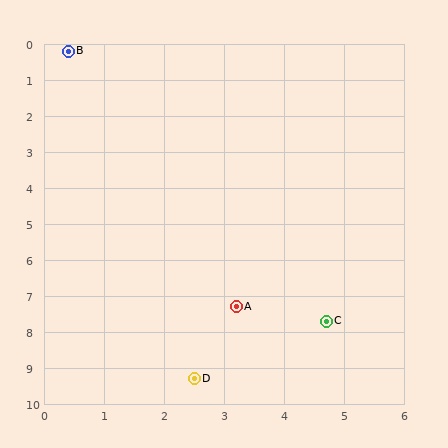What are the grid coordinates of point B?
Point B is at approximately (0.4, 0.2).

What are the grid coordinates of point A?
Point A is at approximately (3.2, 7.3).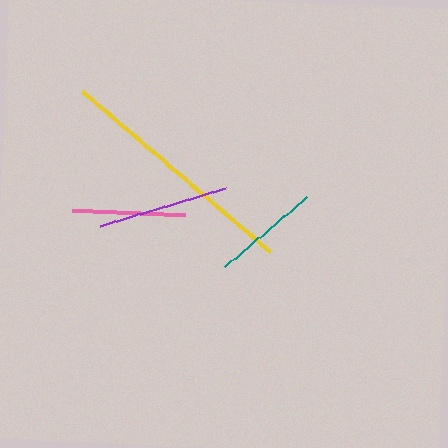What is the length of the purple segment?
The purple segment is approximately 131 pixels long.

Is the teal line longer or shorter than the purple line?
The purple line is longer than the teal line.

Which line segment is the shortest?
The teal line is the shortest at approximately 108 pixels.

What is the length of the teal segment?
The teal segment is approximately 108 pixels long.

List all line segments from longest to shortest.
From longest to shortest: yellow, purple, pink, teal.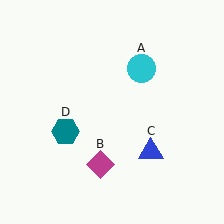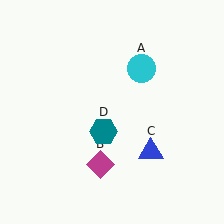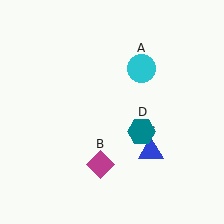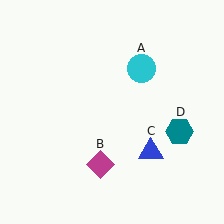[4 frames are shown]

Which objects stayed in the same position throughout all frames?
Cyan circle (object A) and magenta diamond (object B) and blue triangle (object C) remained stationary.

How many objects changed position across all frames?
1 object changed position: teal hexagon (object D).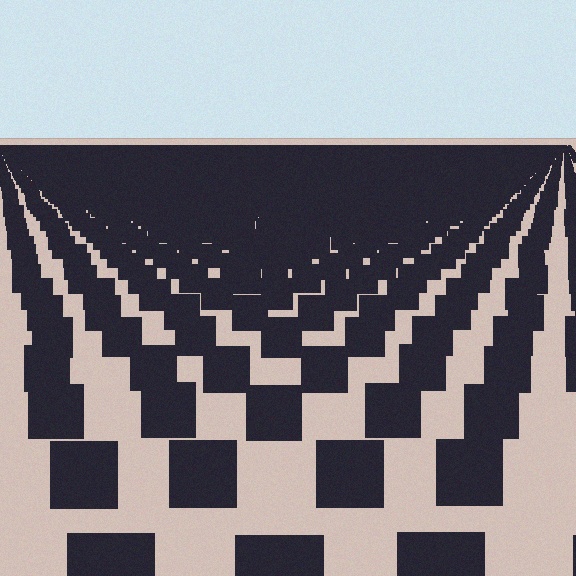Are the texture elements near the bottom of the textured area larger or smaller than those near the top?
Larger. Near the bottom, elements are closer to the viewer and appear at a bigger on-screen size.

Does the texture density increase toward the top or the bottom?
Density increases toward the top.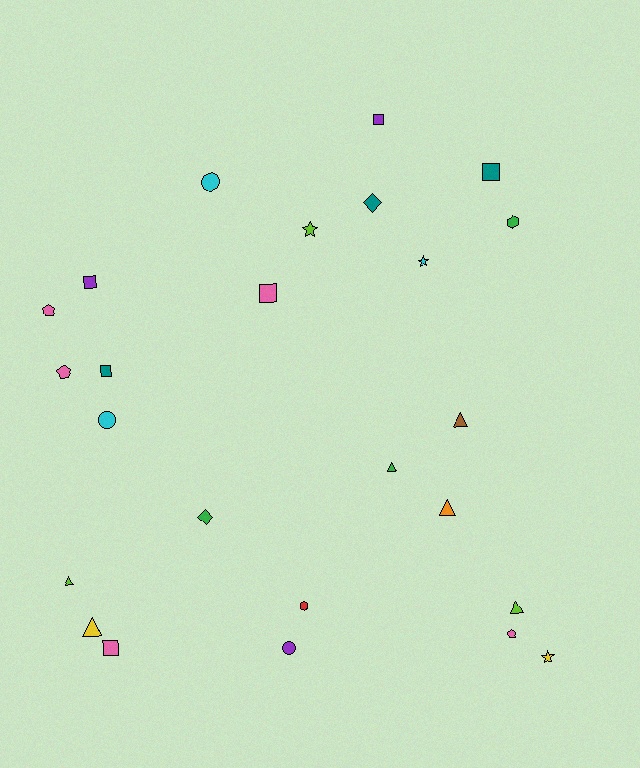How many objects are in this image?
There are 25 objects.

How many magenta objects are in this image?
There are no magenta objects.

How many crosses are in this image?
There are no crosses.